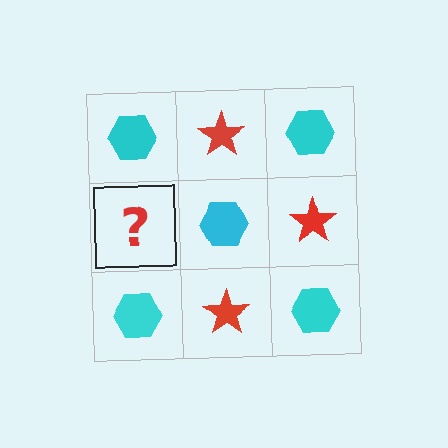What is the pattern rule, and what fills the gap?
The rule is that it alternates cyan hexagon and red star in a checkerboard pattern. The gap should be filled with a red star.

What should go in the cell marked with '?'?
The missing cell should contain a red star.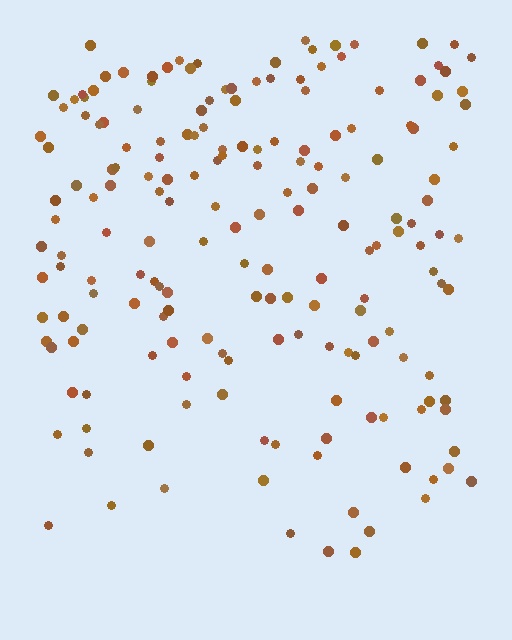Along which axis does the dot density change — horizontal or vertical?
Vertical.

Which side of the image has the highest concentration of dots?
The top.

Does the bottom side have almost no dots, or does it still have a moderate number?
Still a moderate number, just noticeably fewer than the top.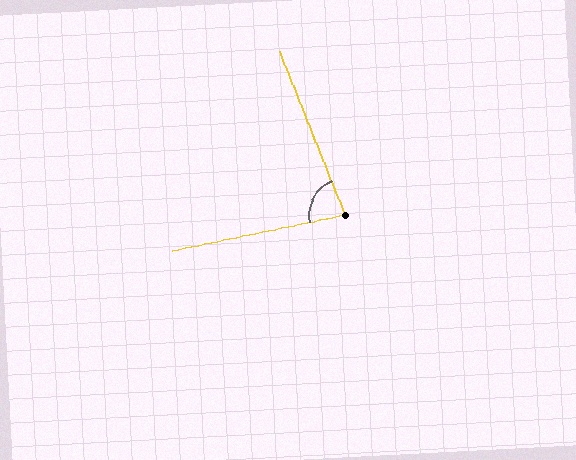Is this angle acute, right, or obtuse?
It is acute.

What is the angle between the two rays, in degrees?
Approximately 80 degrees.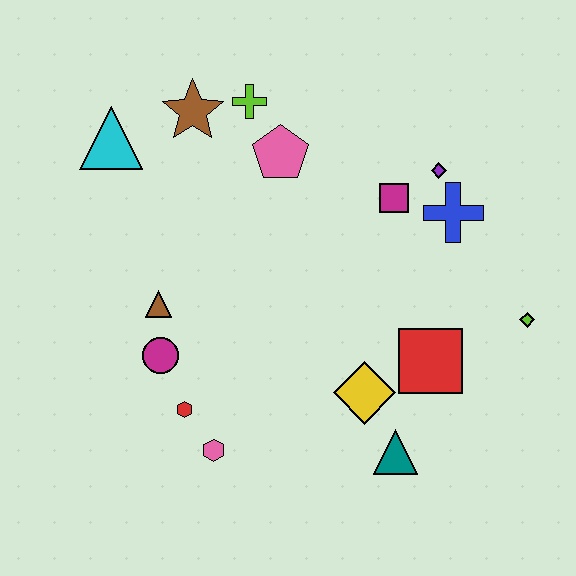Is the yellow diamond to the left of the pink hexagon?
No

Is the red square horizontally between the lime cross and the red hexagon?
No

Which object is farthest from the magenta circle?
The lime diamond is farthest from the magenta circle.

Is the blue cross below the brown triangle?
No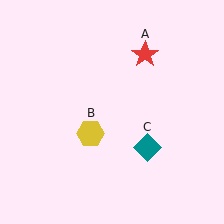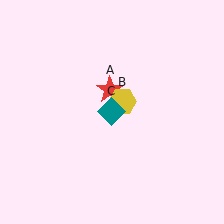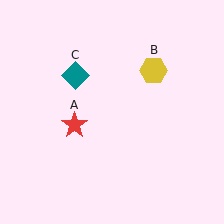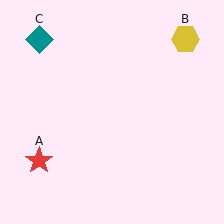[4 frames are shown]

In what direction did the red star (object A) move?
The red star (object A) moved down and to the left.